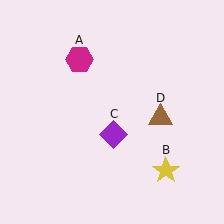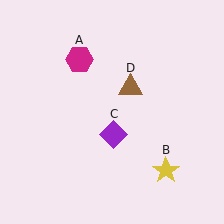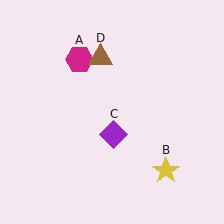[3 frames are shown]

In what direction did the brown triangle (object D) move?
The brown triangle (object D) moved up and to the left.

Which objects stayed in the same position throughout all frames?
Magenta hexagon (object A) and yellow star (object B) and purple diamond (object C) remained stationary.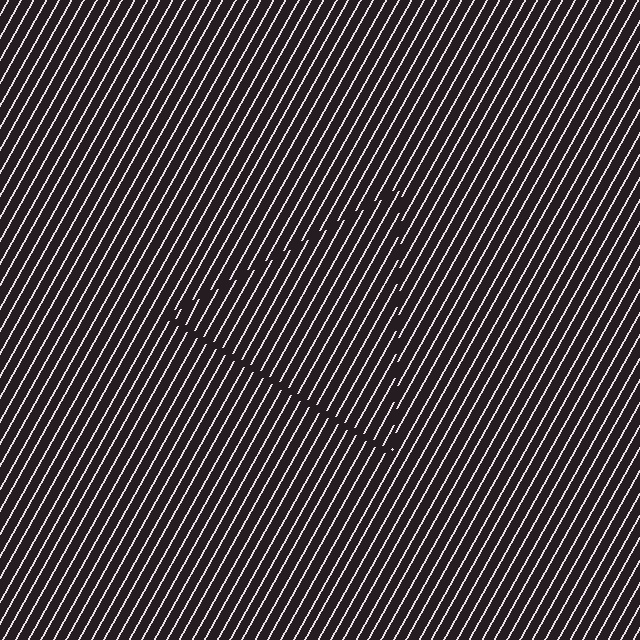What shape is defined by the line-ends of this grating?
An illusory triangle. The interior of the shape contains the same grating, shifted by half a period — the contour is defined by the phase discontinuity where line-ends from the inner and outer gratings abut.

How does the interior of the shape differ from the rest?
The interior of the shape contains the same grating, shifted by half a period — the contour is defined by the phase discontinuity where line-ends from the inner and outer gratings abut.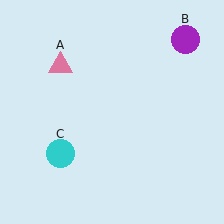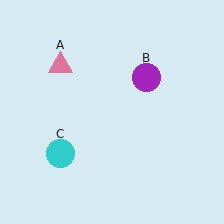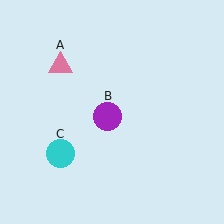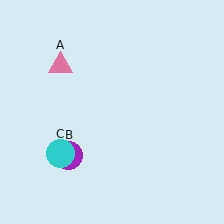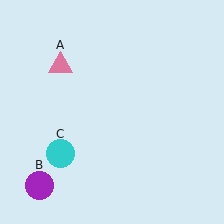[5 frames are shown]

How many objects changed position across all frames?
1 object changed position: purple circle (object B).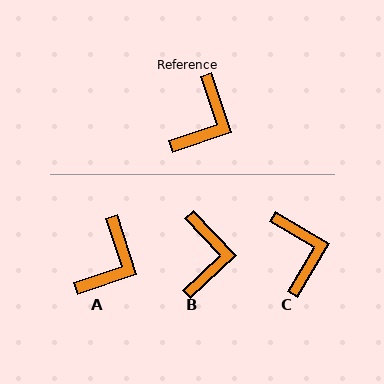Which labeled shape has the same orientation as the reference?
A.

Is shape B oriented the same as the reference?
No, it is off by about 25 degrees.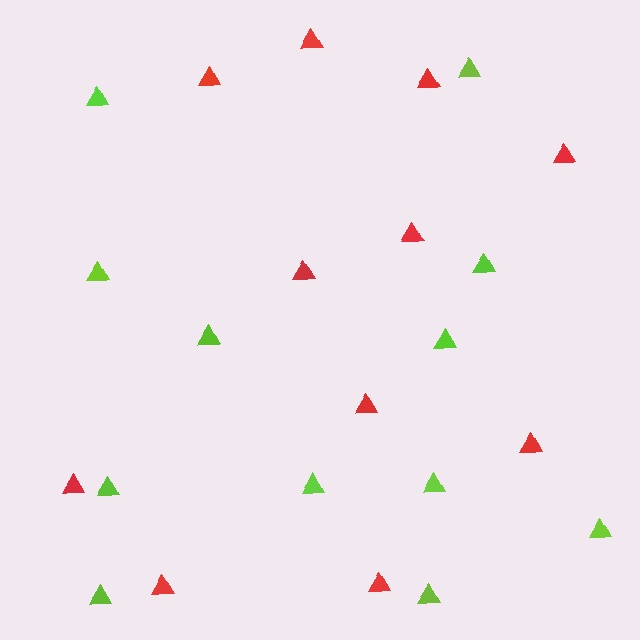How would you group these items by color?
There are 2 groups: one group of lime triangles (12) and one group of red triangles (11).